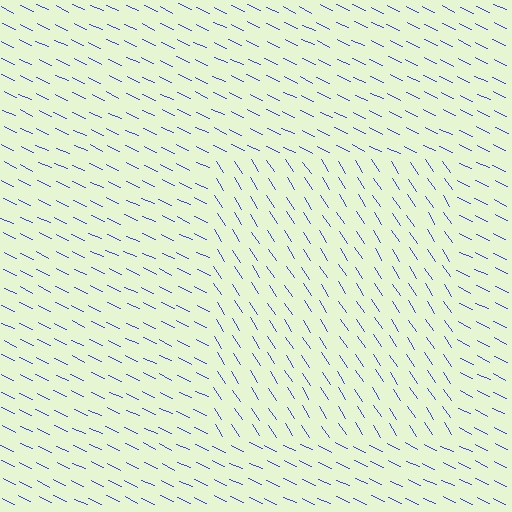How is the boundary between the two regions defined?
The boundary is defined purely by a change in line orientation (approximately 32 degrees difference). All lines are the same color and thickness.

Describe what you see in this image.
The image is filled with small blue line segments. A rectangle region in the image has lines oriented differently from the surrounding lines, creating a visible texture boundary.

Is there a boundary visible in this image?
Yes, there is a texture boundary formed by a change in line orientation.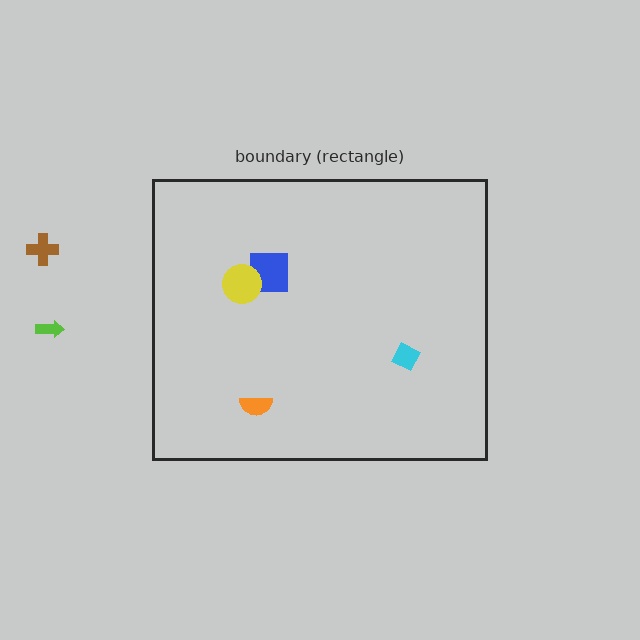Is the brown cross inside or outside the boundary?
Outside.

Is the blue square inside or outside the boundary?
Inside.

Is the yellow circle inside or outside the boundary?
Inside.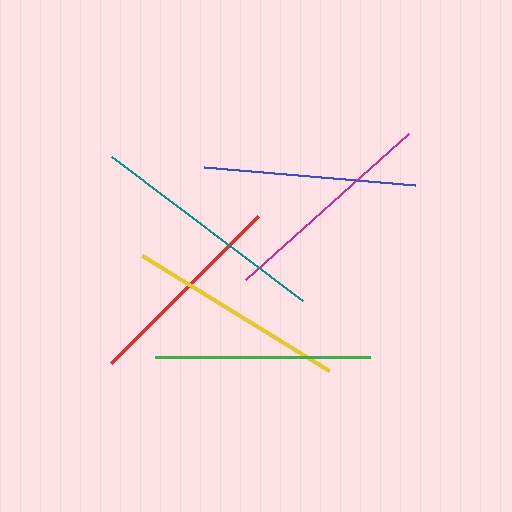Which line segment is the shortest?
The red line is the shortest at approximately 208 pixels.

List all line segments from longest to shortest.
From longest to shortest: teal, yellow, magenta, green, blue, red.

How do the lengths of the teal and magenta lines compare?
The teal and magenta lines are approximately the same length.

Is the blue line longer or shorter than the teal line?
The teal line is longer than the blue line.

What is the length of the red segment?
The red segment is approximately 208 pixels long.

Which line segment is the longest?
The teal line is the longest at approximately 239 pixels.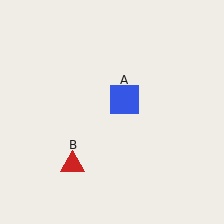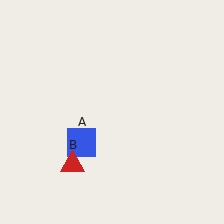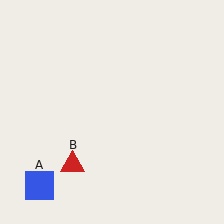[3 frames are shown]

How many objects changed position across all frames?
1 object changed position: blue square (object A).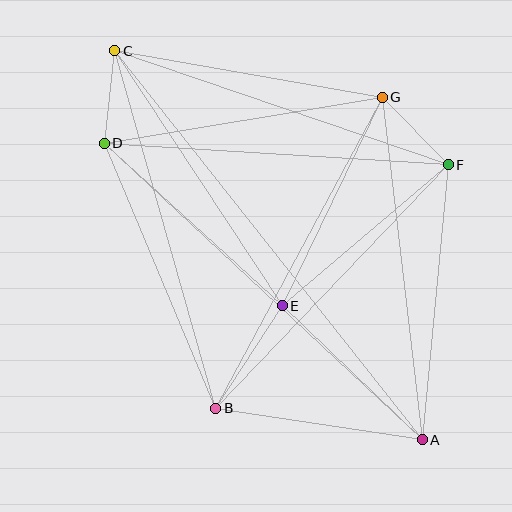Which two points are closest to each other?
Points C and D are closest to each other.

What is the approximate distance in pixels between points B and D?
The distance between B and D is approximately 288 pixels.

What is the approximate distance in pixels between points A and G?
The distance between A and G is approximately 345 pixels.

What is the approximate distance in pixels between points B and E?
The distance between B and E is approximately 122 pixels.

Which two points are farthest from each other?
Points A and C are farthest from each other.